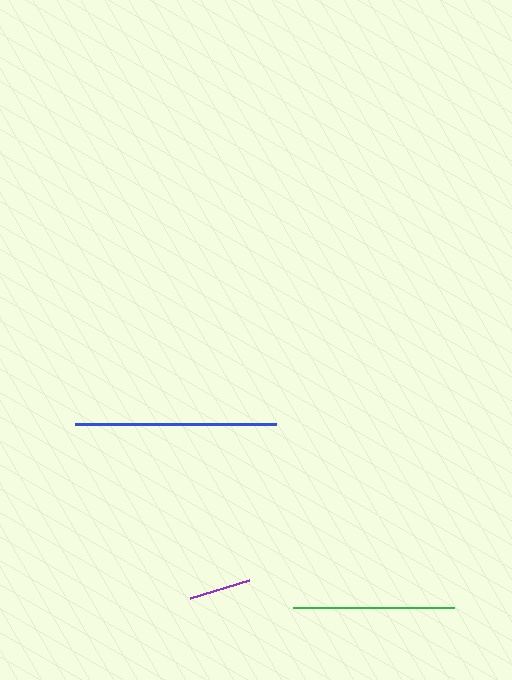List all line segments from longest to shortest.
From longest to shortest: blue, green, purple.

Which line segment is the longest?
The blue line is the longest at approximately 201 pixels.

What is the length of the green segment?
The green segment is approximately 161 pixels long.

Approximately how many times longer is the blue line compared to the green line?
The blue line is approximately 1.2 times the length of the green line.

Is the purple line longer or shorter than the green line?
The green line is longer than the purple line.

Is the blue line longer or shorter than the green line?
The blue line is longer than the green line.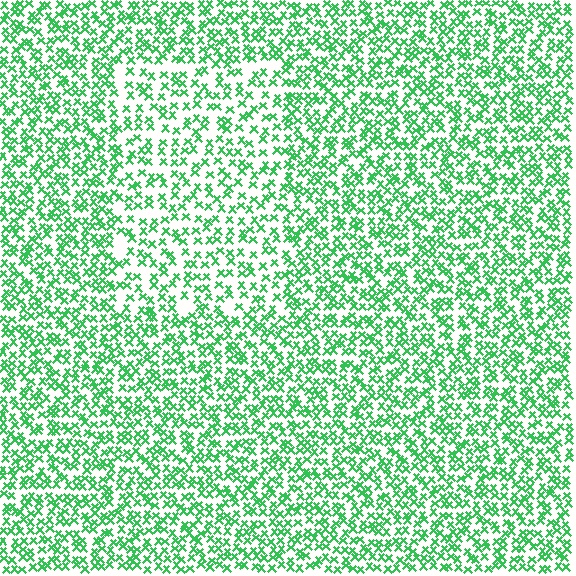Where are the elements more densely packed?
The elements are more densely packed outside the rectangle boundary.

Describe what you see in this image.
The image contains small green elements arranged at two different densities. A rectangle-shaped region is visible where the elements are less densely packed than the surrounding area.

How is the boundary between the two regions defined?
The boundary is defined by a change in element density (approximately 1.6x ratio). All elements are the same color, size, and shape.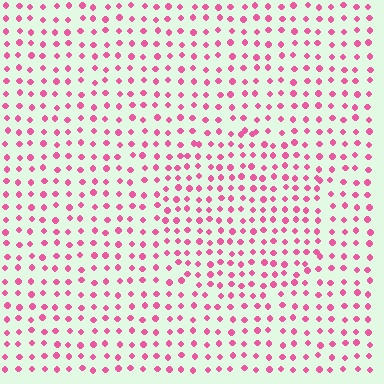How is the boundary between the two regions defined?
The boundary is defined by a change in element density (approximately 1.4x ratio). All elements are the same color, size, and shape.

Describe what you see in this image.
The image contains small pink elements arranged at two different densities. A circle-shaped region is visible where the elements are more densely packed than the surrounding area.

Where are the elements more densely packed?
The elements are more densely packed inside the circle boundary.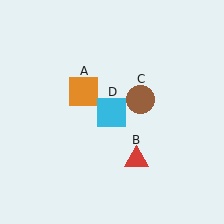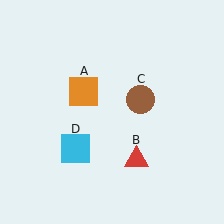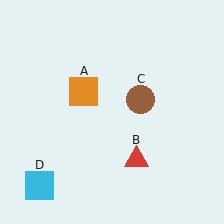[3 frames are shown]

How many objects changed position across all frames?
1 object changed position: cyan square (object D).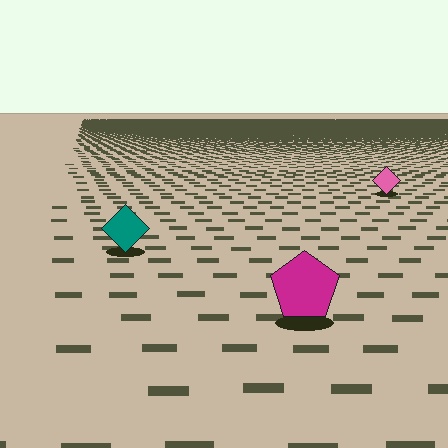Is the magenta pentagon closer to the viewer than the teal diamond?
Yes. The magenta pentagon is closer — you can tell from the texture gradient: the ground texture is coarser near it.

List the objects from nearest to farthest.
From nearest to farthest: the magenta pentagon, the teal diamond, the pink diamond.